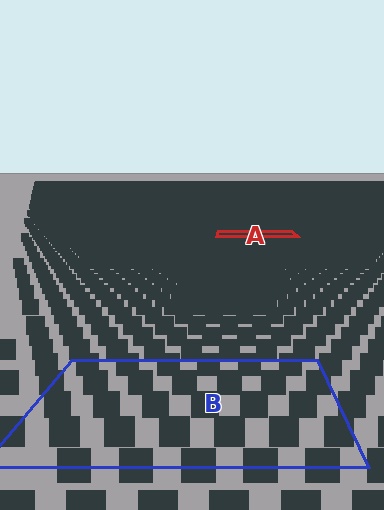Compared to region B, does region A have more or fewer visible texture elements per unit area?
Region A has more texture elements per unit area — they are packed more densely because it is farther away.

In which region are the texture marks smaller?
The texture marks are smaller in region A, because it is farther away.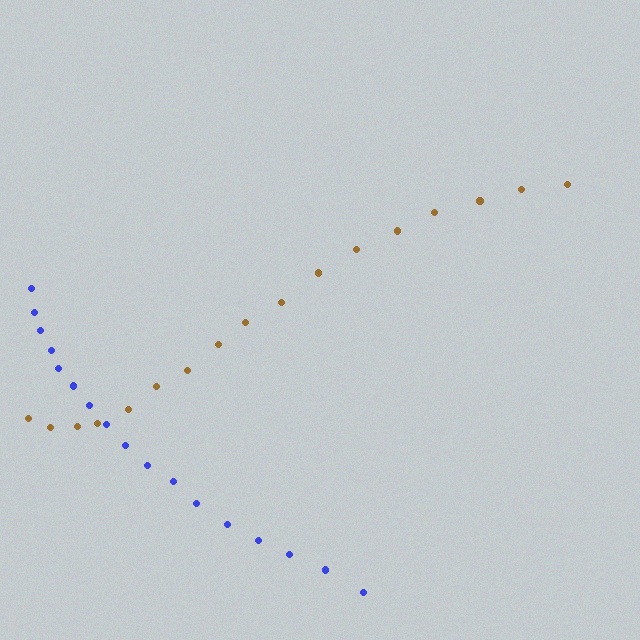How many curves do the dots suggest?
There are 2 distinct paths.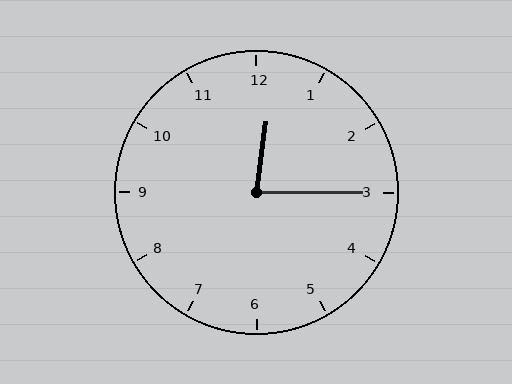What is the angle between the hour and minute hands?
Approximately 82 degrees.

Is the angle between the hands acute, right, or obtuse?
It is acute.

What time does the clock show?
12:15.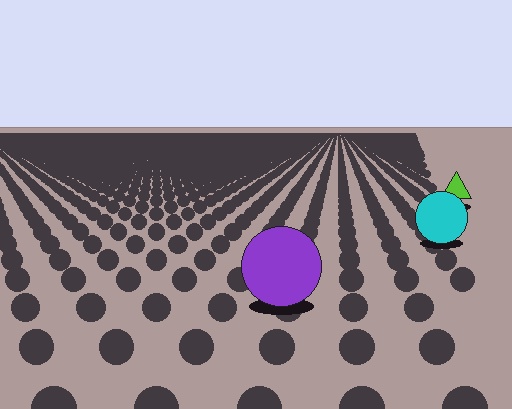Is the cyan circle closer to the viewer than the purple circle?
No. The purple circle is closer — you can tell from the texture gradient: the ground texture is coarser near it.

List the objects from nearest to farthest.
From nearest to farthest: the purple circle, the cyan circle, the lime triangle.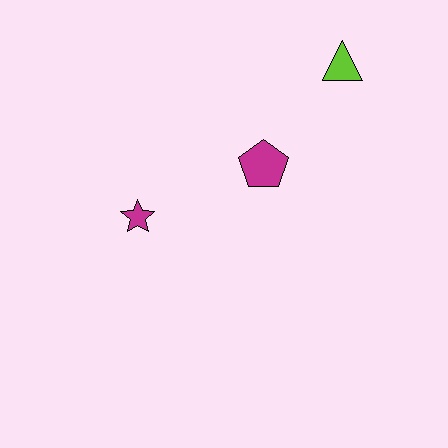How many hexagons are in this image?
There are no hexagons.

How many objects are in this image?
There are 3 objects.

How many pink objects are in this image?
There are no pink objects.